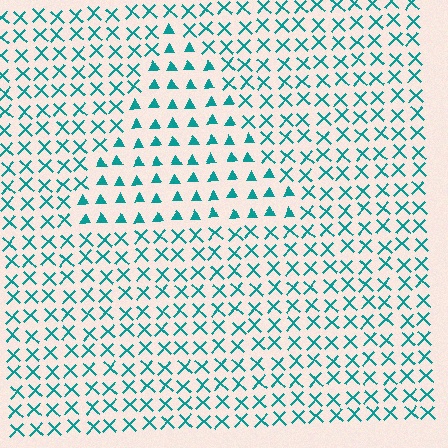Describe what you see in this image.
The image is filled with small teal elements arranged in a uniform grid. A triangle-shaped region contains triangles, while the surrounding area contains X marks. The boundary is defined purely by the change in element shape.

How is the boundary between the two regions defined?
The boundary is defined by a change in element shape: triangles inside vs. X marks outside. All elements share the same color and spacing.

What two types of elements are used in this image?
The image uses triangles inside the triangle region and X marks outside it.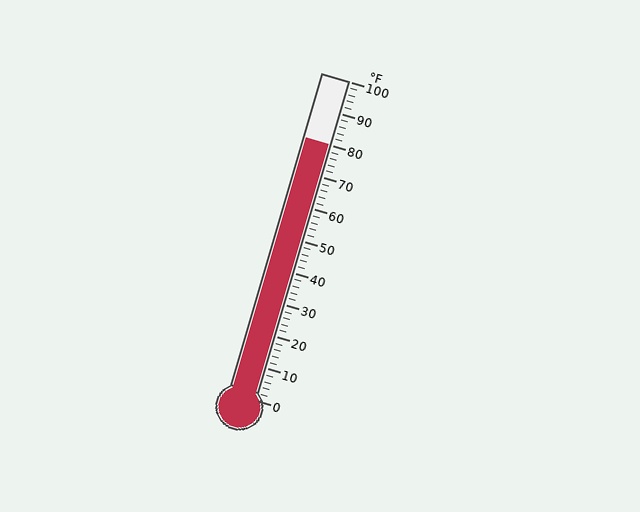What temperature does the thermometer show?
The thermometer shows approximately 80°F.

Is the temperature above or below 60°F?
The temperature is above 60°F.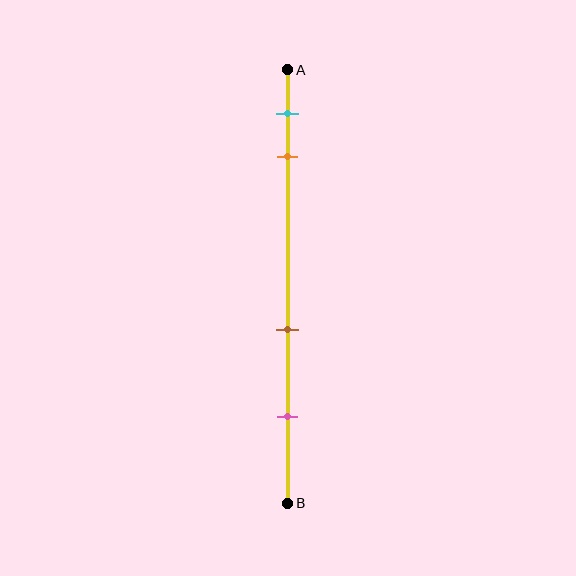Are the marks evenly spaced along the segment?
No, the marks are not evenly spaced.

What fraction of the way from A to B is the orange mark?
The orange mark is approximately 20% (0.2) of the way from A to B.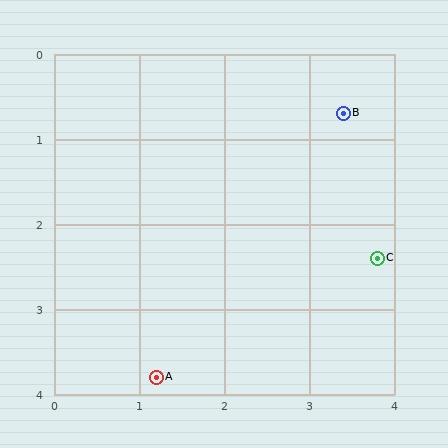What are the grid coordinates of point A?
Point A is at approximately (1.2, 3.8).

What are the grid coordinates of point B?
Point B is at approximately (3.4, 0.7).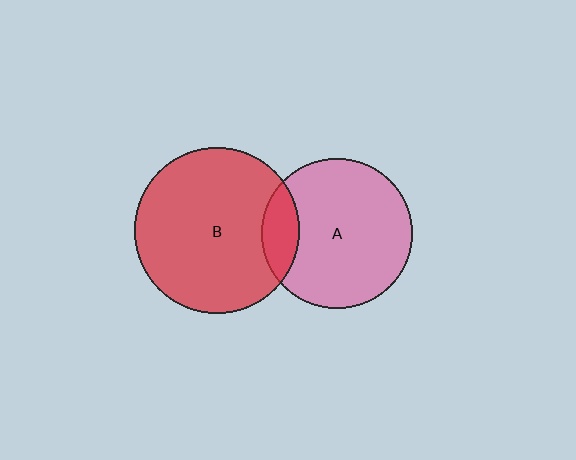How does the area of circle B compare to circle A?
Approximately 1.2 times.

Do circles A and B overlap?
Yes.